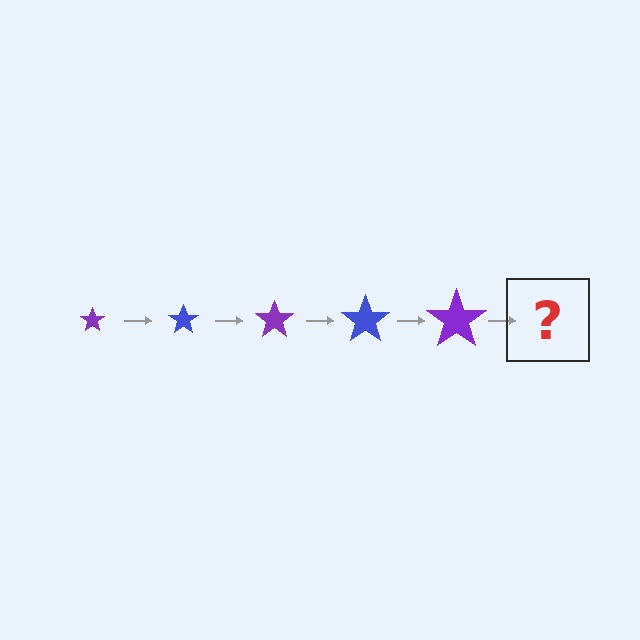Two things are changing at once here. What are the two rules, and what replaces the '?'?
The two rules are that the star grows larger each step and the color cycles through purple and blue. The '?' should be a blue star, larger than the previous one.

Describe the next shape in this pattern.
It should be a blue star, larger than the previous one.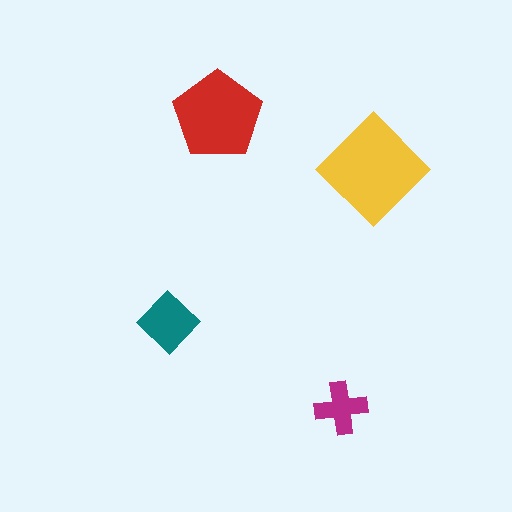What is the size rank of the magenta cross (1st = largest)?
4th.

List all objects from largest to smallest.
The yellow diamond, the red pentagon, the teal diamond, the magenta cross.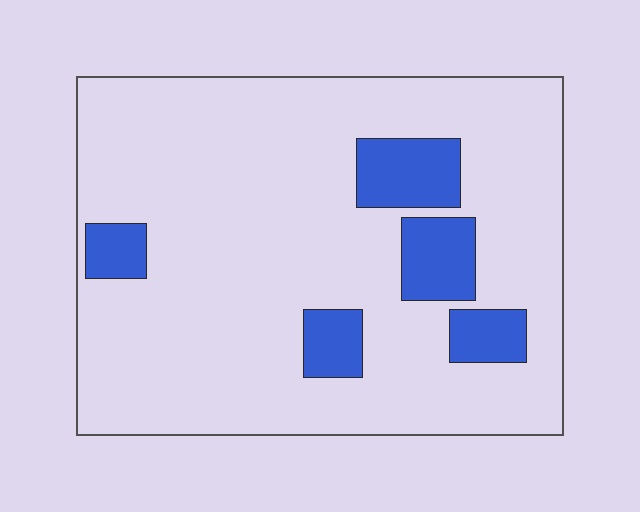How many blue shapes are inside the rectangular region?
5.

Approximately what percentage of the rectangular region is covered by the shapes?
Approximately 15%.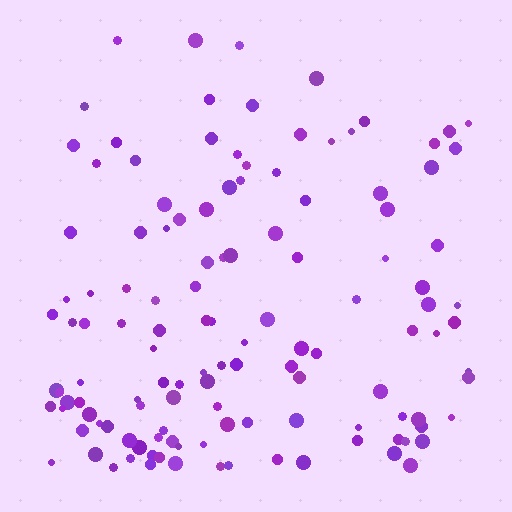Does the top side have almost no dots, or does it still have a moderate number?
Still a moderate number, just noticeably fewer than the bottom.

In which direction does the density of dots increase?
From top to bottom, with the bottom side densest.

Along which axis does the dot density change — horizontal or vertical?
Vertical.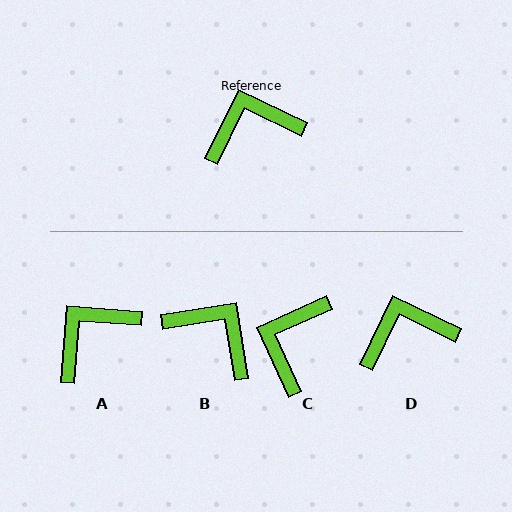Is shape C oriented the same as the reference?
No, it is off by about 50 degrees.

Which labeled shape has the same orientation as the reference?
D.